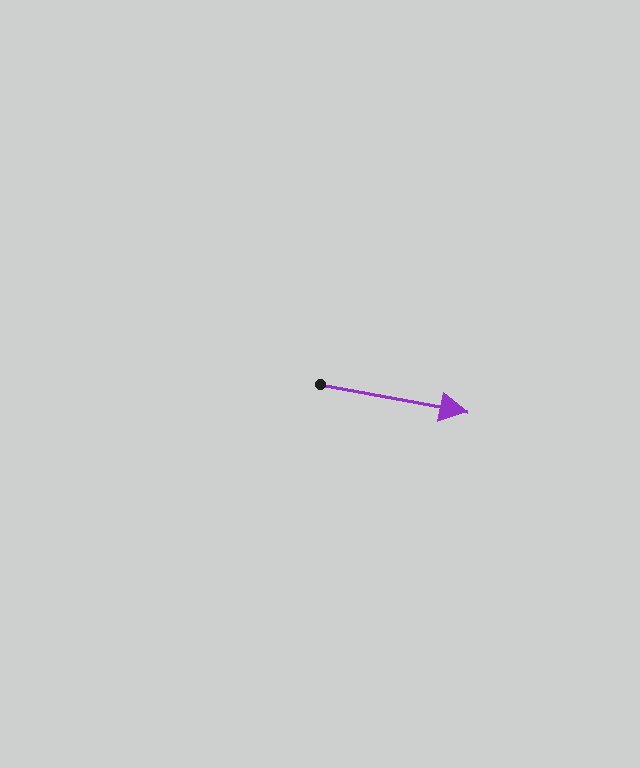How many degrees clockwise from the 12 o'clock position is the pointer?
Approximately 101 degrees.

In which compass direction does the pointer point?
East.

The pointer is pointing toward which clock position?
Roughly 3 o'clock.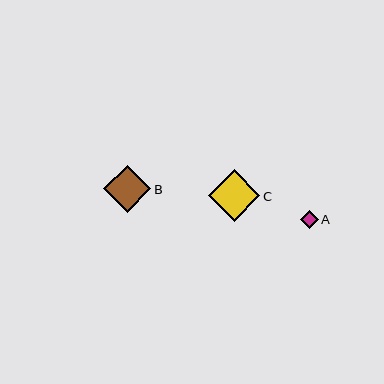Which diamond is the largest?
Diamond C is the largest with a size of approximately 52 pixels.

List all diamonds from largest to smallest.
From largest to smallest: C, B, A.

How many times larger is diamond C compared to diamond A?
Diamond C is approximately 2.9 times the size of diamond A.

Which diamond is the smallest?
Diamond A is the smallest with a size of approximately 18 pixels.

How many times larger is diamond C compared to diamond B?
Diamond C is approximately 1.1 times the size of diamond B.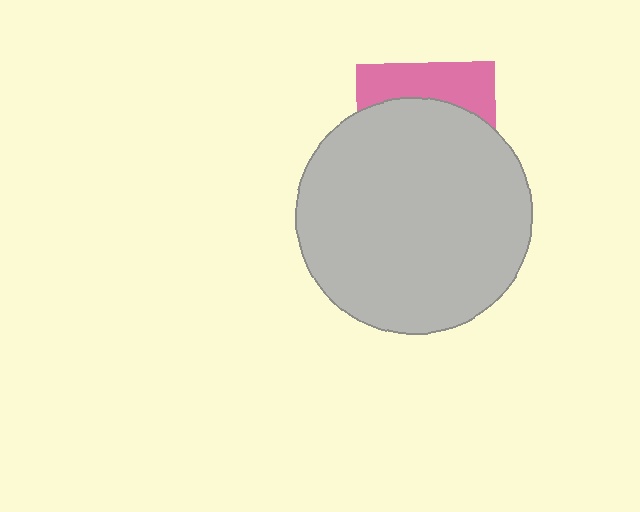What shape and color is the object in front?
The object in front is a light gray circle.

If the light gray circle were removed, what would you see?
You would see the complete pink square.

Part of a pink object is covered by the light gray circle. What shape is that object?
It is a square.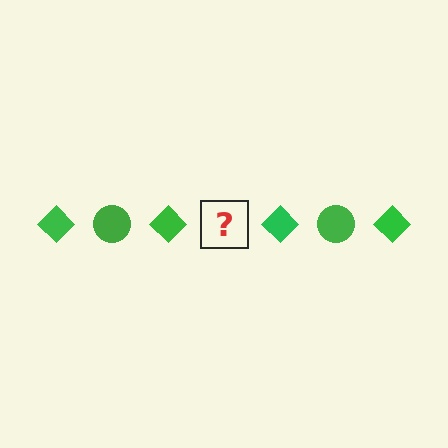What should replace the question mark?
The question mark should be replaced with a green circle.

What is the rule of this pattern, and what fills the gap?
The rule is that the pattern cycles through diamond, circle shapes in green. The gap should be filled with a green circle.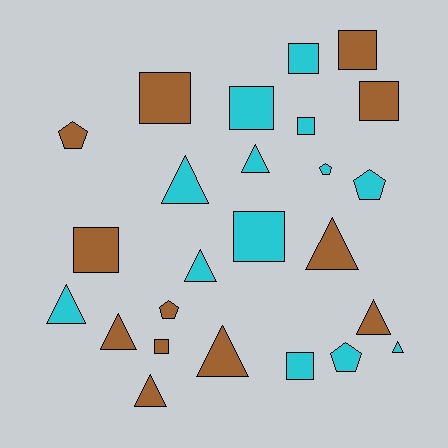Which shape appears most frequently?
Square, with 10 objects.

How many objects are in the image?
There are 25 objects.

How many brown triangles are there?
There are 5 brown triangles.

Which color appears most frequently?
Cyan, with 13 objects.